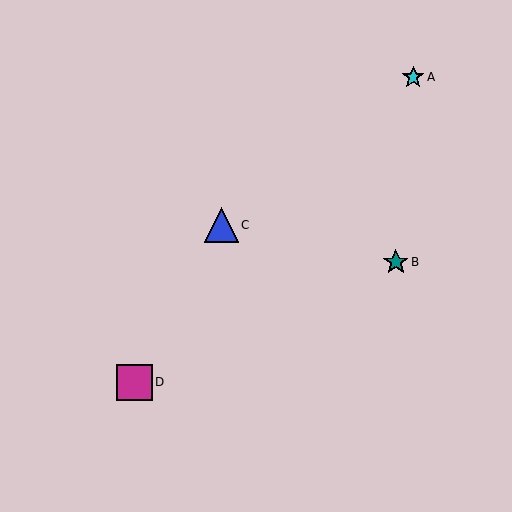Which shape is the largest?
The magenta square (labeled D) is the largest.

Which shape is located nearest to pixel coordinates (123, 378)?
The magenta square (labeled D) at (135, 382) is nearest to that location.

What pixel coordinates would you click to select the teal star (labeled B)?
Click at (396, 262) to select the teal star B.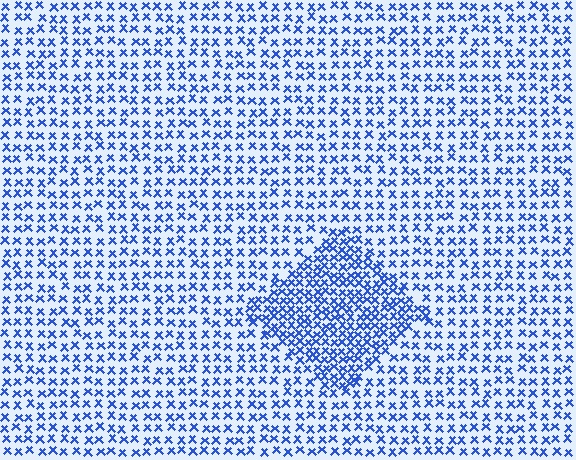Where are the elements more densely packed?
The elements are more densely packed inside the diamond boundary.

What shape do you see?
I see a diamond.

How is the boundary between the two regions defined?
The boundary is defined by a change in element density (approximately 1.9x ratio). All elements are the same color, size, and shape.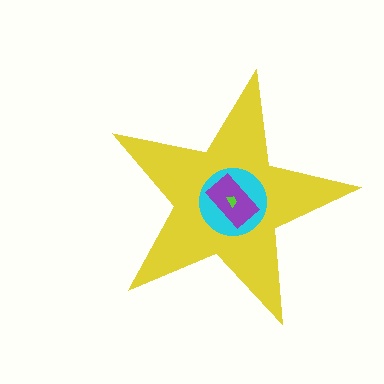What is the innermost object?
The lime trapezoid.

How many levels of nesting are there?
4.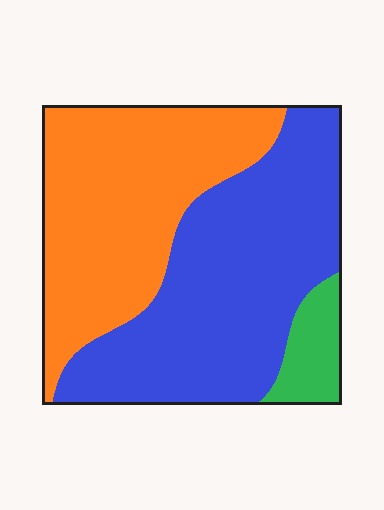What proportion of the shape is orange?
Orange covers roughly 45% of the shape.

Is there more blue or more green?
Blue.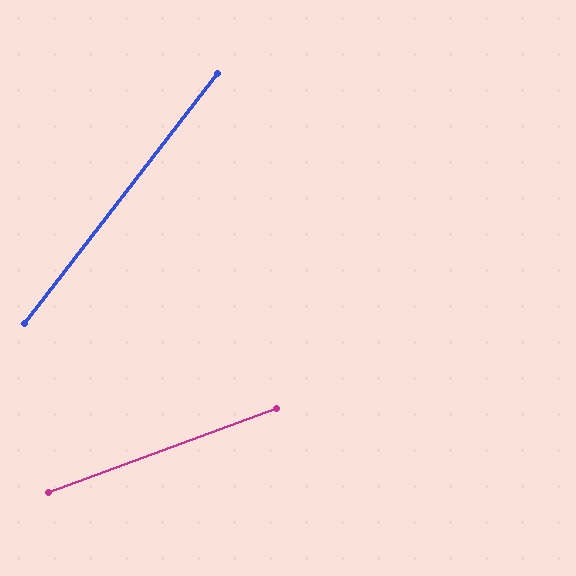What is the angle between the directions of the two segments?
Approximately 32 degrees.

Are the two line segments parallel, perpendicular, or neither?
Neither parallel nor perpendicular — they differ by about 32°.